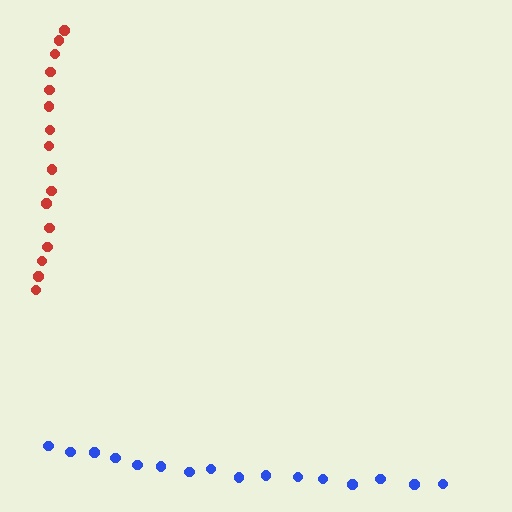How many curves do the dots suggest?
There are 2 distinct paths.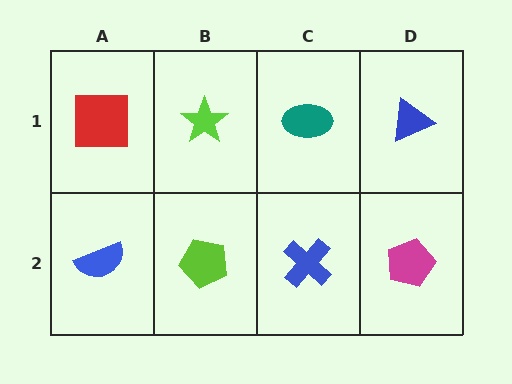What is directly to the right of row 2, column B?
A blue cross.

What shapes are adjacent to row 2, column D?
A blue triangle (row 1, column D), a blue cross (row 2, column C).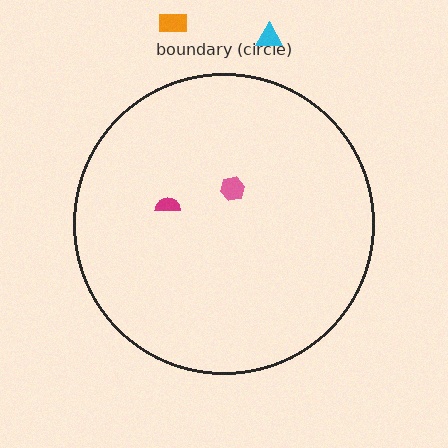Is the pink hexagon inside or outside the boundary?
Inside.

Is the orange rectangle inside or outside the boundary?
Outside.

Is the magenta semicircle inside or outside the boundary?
Inside.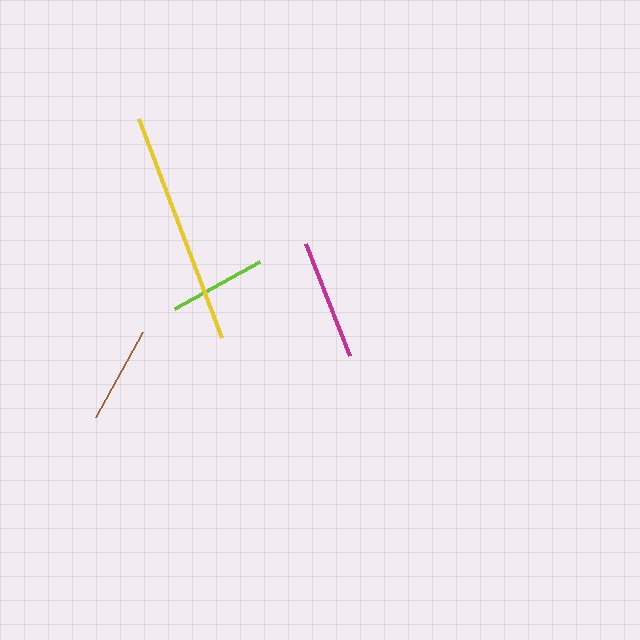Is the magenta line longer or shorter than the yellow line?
The yellow line is longer than the magenta line.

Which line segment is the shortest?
The brown line is the shortest at approximately 97 pixels.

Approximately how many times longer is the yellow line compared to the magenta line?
The yellow line is approximately 1.9 times the length of the magenta line.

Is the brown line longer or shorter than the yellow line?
The yellow line is longer than the brown line.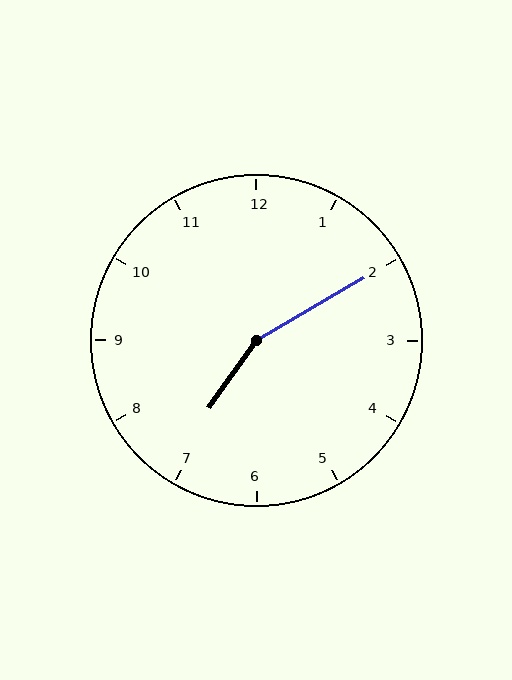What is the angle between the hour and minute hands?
Approximately 155 degrees.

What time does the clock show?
7:10.